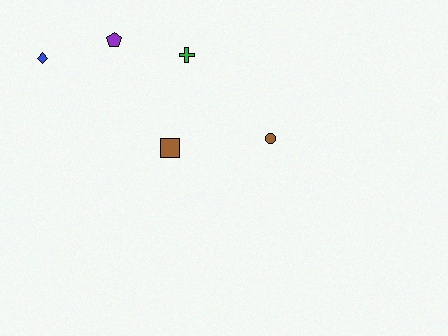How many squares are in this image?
There is 1 square.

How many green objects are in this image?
There is 1 green object.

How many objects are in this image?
There are 5 objects.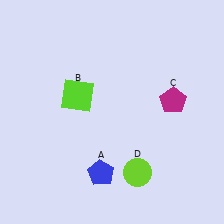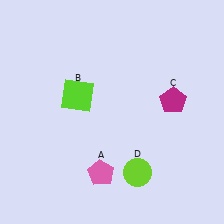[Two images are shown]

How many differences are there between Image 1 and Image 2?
There is 1 difference between the two images.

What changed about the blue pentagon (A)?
In Image 1, A is blue. In Image 2, it changed to pink.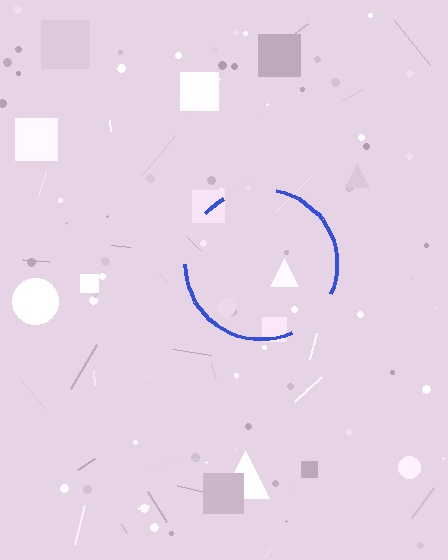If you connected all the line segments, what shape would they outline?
They would outline a circle.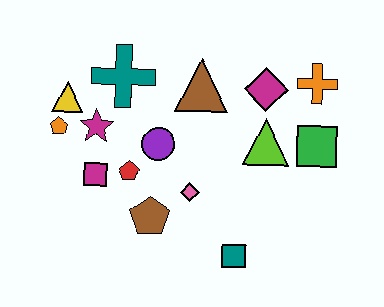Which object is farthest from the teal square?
The yellow triangle is farthest from the teal square.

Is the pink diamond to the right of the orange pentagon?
Yes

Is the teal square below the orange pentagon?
Yes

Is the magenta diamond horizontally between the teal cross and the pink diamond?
No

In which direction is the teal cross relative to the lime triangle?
The teal cross is to the left of the lime triangle.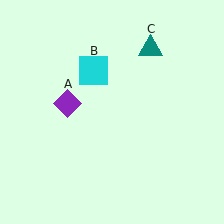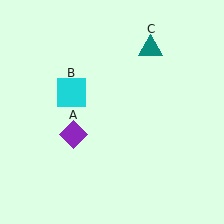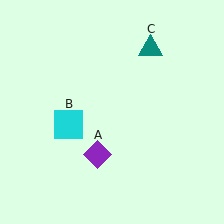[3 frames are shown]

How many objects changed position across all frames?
2 objects changed position: purple diamond (object A), cyan square (object B).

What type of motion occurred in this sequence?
The purple diamond (object A), cyan square (object B) rotated counterclockwise around the center of the scene.